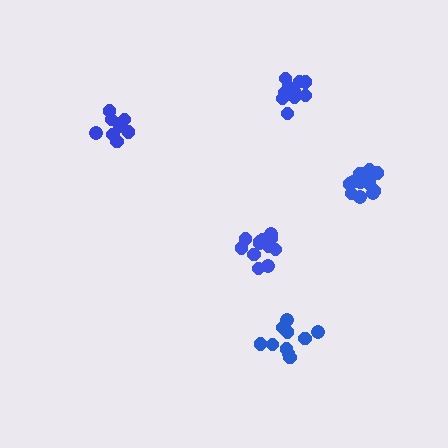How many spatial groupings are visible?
There are 5 spatial groupings.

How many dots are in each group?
Group 1: 8 dots, Group 2: 10 dots, Group 3: 12 dots, Group 4: 13 dots, Group 5: 10 dots (53 total).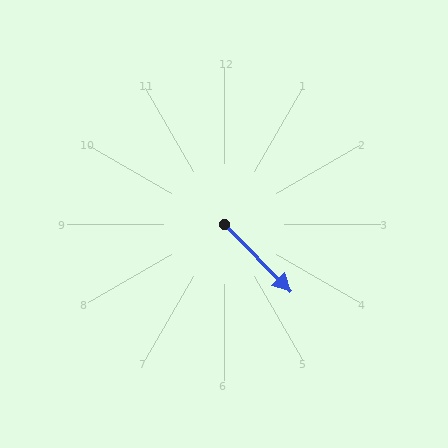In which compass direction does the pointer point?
Southeast.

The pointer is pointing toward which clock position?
Roughly 5 o'clock.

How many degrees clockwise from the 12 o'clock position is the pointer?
Approximately 135 degrees.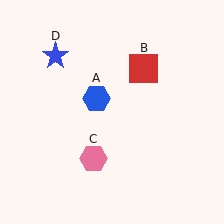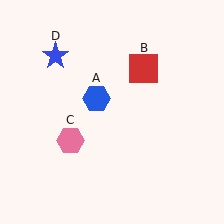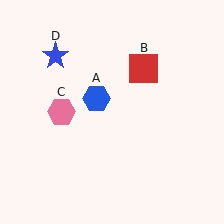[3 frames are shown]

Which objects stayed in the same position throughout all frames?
Blue hexagon (object A) and red square (object B) and blue star (object D) remained stationary.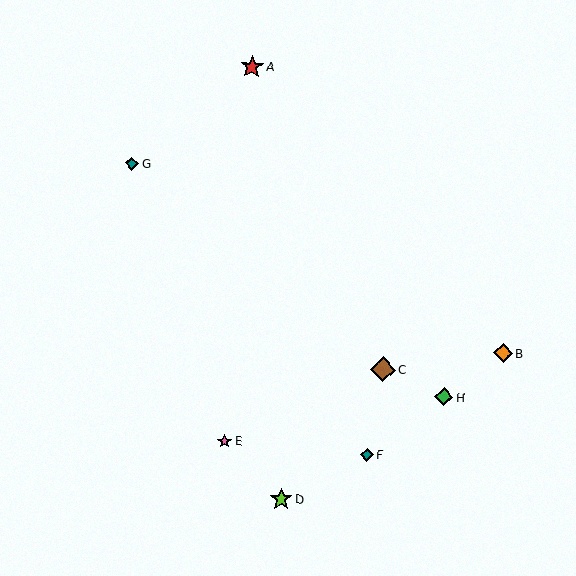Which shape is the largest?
The brown diamond (labeled C) is the largest.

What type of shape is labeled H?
Shape H is a green diamond.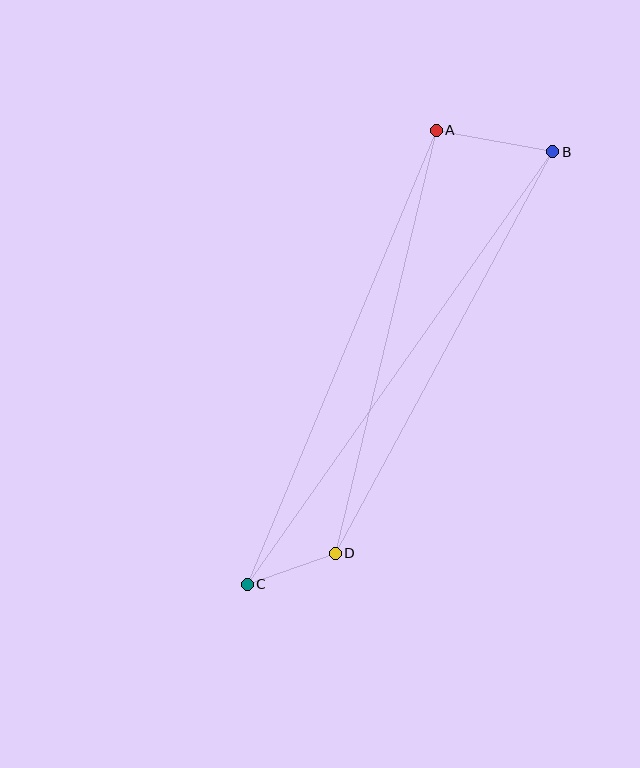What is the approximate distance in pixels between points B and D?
The distance between B and D is approximately 457 pixels.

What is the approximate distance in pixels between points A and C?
The distance between A and C is approximately 492 pixels.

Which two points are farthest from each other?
Points B and C are farthest from each other.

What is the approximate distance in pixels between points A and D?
The distance between A and D is approximately 435 pixels.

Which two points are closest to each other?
Points C and D are closest to each other.